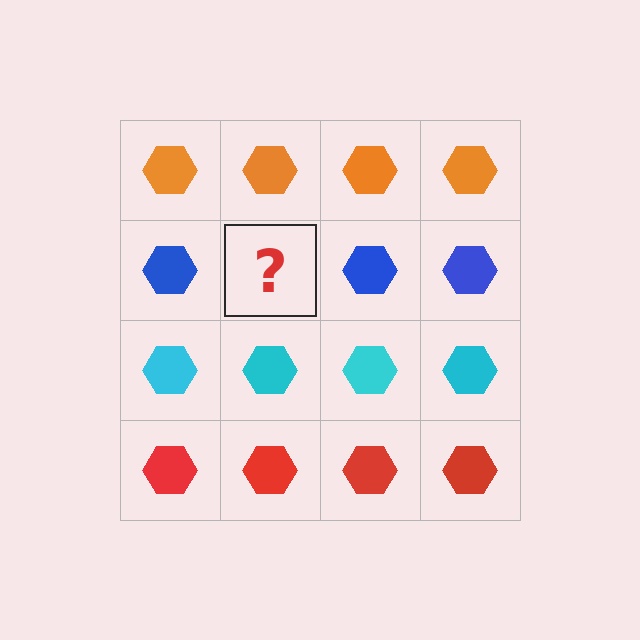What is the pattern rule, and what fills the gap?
The rule is that each row has a consistent color. The gap should be filled with a blue hexagon.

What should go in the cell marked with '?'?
The missing cell should contain a blue hexagon.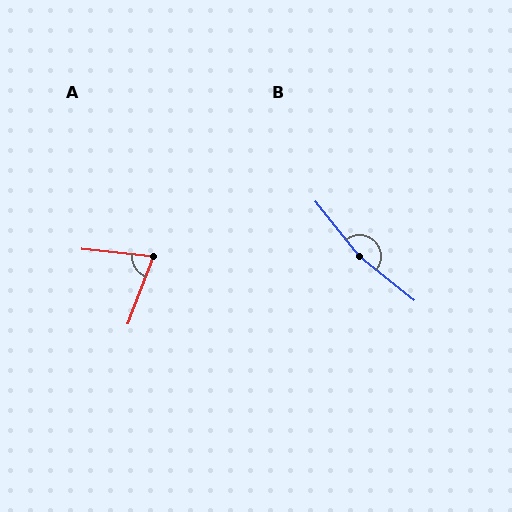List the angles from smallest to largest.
A (75°), B (166°).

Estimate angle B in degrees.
Approximately 166 degrees.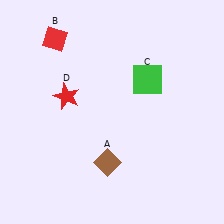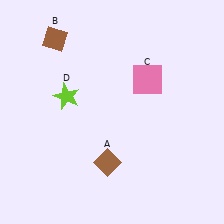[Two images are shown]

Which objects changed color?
B changed from red to brown. C changed from green to pink. D changed from red to lime.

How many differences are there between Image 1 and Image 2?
There are 3 differences between the two images.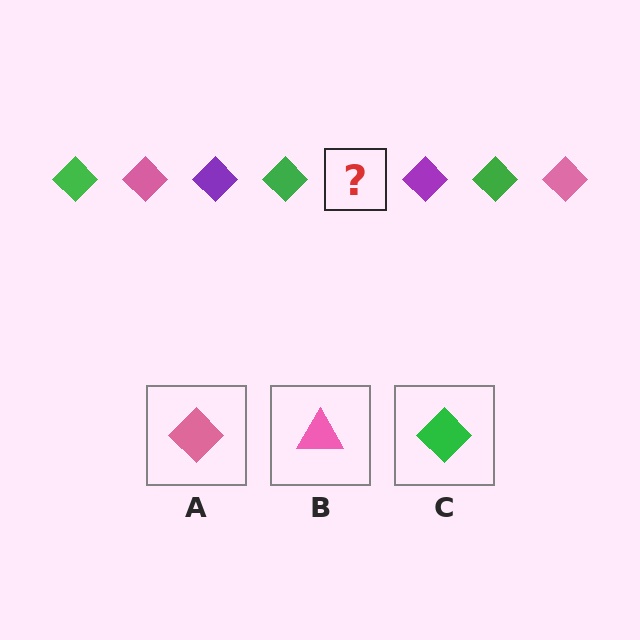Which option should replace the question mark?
Option A.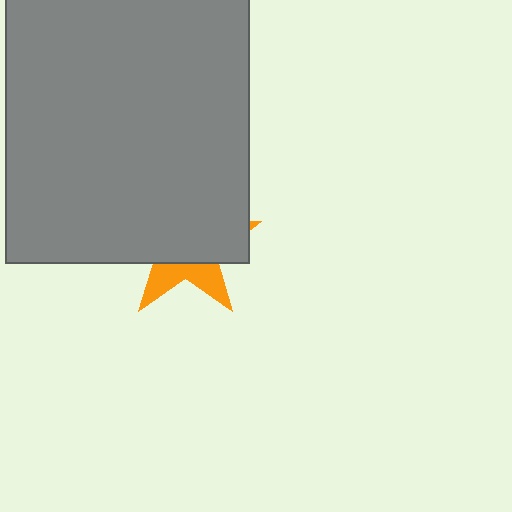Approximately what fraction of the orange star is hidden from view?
Roughly 69% of the orange star is hidden behind the gray rectangle.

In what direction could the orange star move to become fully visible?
The orange star could move down. That would shift it out from behind the gray rectangle entirely.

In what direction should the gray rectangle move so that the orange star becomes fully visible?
The gray rectangle should move up. That is the shortest direction to clear the overlap and leave the orange star fully visible.